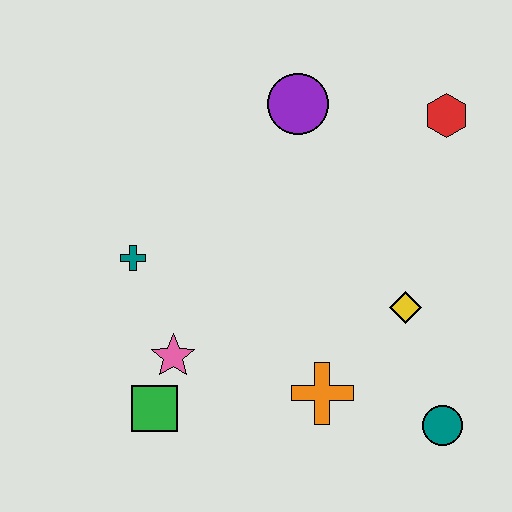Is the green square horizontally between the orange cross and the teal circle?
No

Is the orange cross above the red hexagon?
No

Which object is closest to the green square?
The pink star is closest to the green square.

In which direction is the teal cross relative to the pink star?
The teal cross is above the pink star.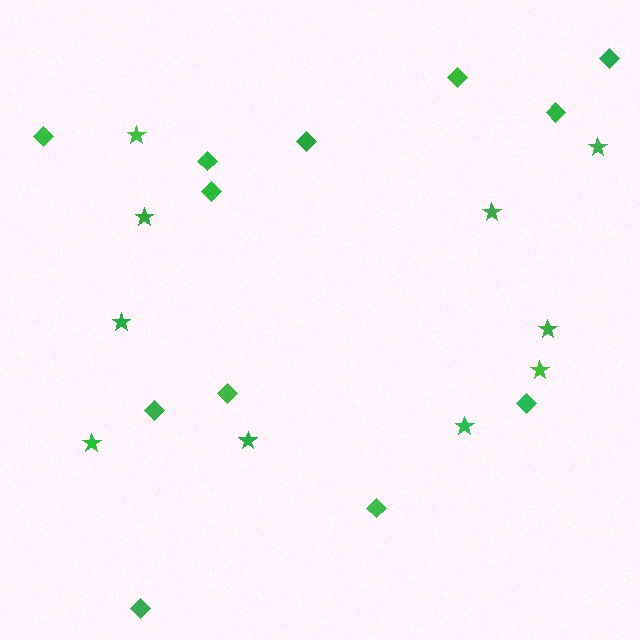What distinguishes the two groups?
There are 2 groups: one group of diamonds (12) and one group of stars (10).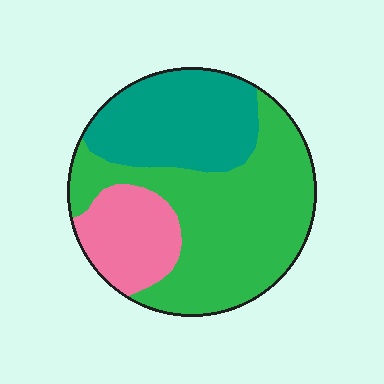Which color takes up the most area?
Green, at roughly 50%.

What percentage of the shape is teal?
Teal takes up between a quarter and a half of the shape.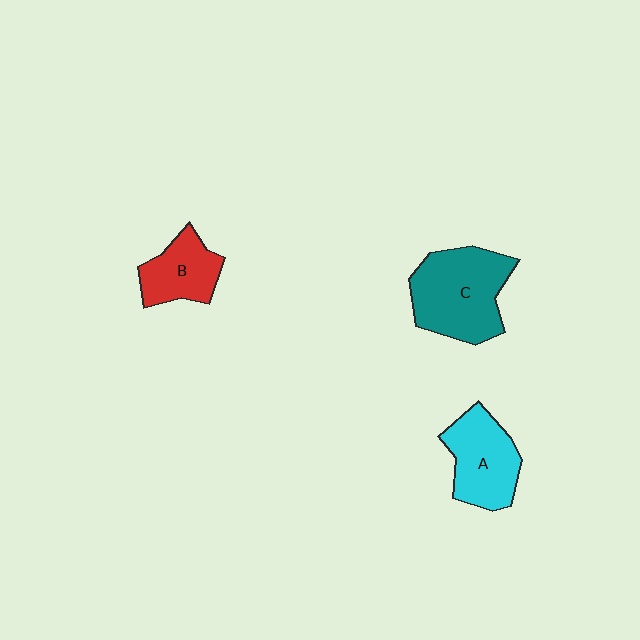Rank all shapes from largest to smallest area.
From largest to smallest: C (teal), A (cyan), B (red).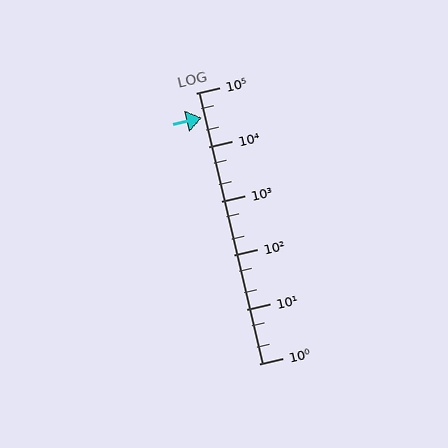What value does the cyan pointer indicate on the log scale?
The pointer indicates approximately 35000.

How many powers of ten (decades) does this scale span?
The scale spans 5 decades, from 1 to 100000.